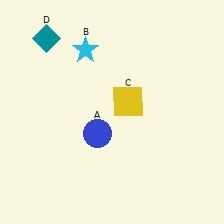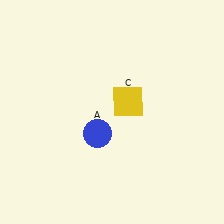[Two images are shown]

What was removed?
The cyan star (B), the teal diamond (D) were removed in Image 2.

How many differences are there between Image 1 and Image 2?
There are 2 differences between the two images.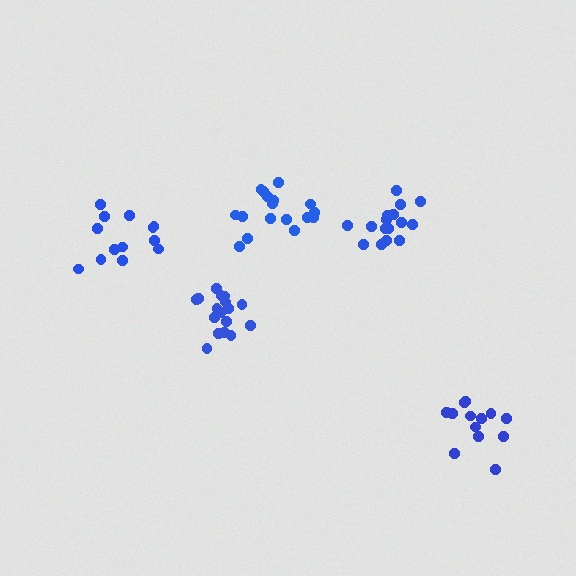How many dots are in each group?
Group 1: 17 dots, Group 2: 16 dots, Group 3: 13 dots, Group 4: 13 dots, Group 5: 17 dots (76 total).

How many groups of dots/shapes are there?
There are 5 groups.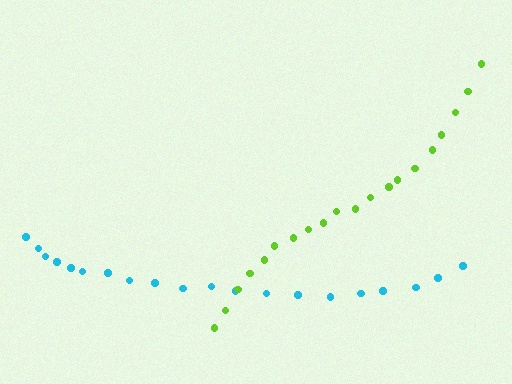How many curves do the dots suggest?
There are 2 distinct paths.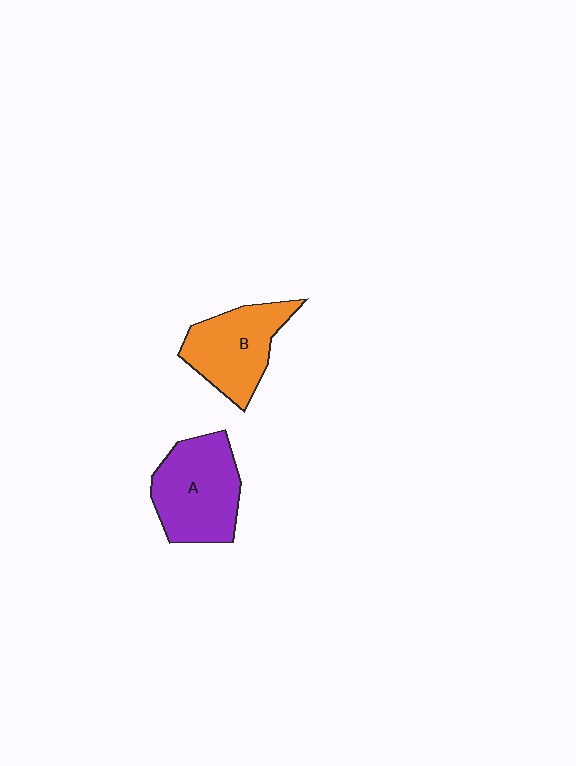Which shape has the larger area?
Shape A (purple).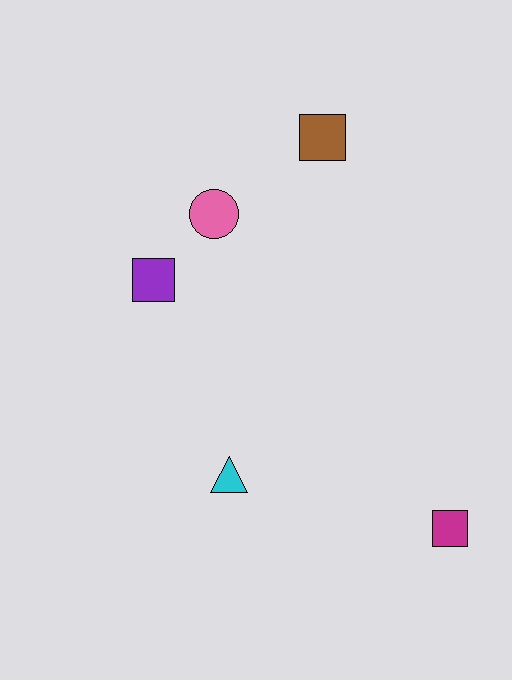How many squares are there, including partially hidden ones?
There are 3 squares.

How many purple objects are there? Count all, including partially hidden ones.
There is 1 purple object.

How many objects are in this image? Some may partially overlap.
There are 5 objects.